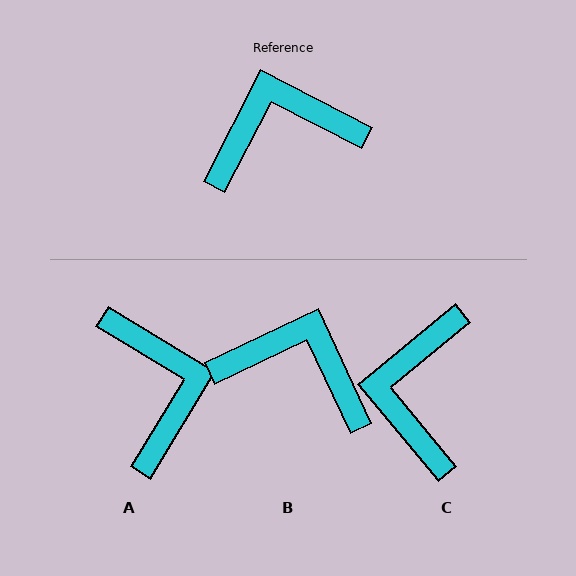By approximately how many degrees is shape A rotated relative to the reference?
Approximately 94 degrees clockwise.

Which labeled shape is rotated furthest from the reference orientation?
A, about 94 degrees away.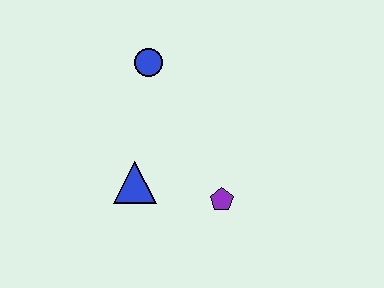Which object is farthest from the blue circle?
The purple pentagon is farthest from the blue circle.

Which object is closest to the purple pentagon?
The blue triangle is closest to the purple pentagon.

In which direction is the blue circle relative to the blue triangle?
The blue circle is above the blue triangle.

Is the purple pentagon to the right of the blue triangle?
Yes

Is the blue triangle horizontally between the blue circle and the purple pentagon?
No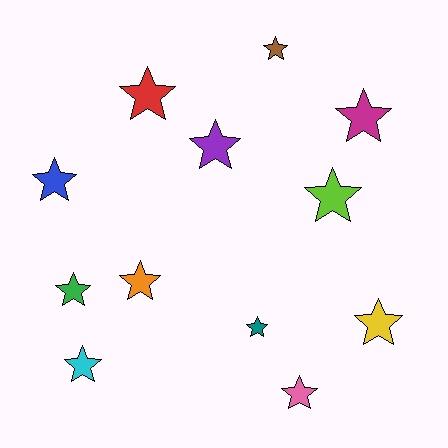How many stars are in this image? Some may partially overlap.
There are 12 stars.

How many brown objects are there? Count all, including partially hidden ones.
There is 1 brown object.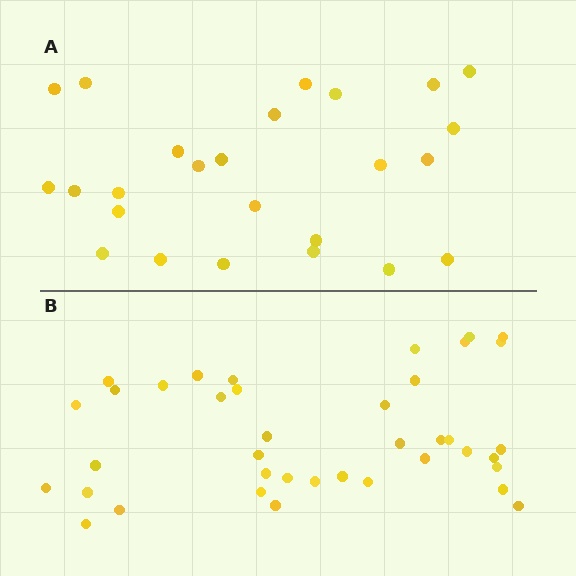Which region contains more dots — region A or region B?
Region B (the bottom region) has more dots.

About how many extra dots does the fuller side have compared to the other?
Region B has approximately 15 more dots than region A.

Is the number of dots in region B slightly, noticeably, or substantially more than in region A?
Region B has substantially more. The ratio is roughly 1.6 to 1.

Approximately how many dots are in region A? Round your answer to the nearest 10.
About 20 dots. (The exact count is 25, which rounds to 20.)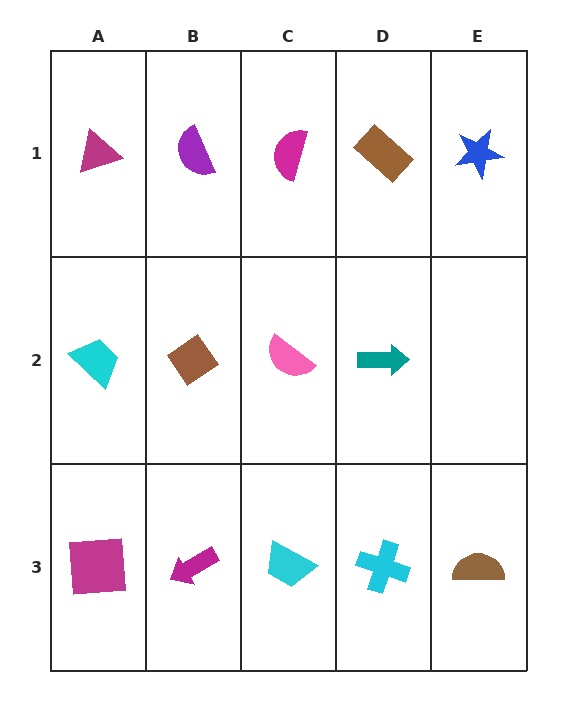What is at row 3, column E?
A brown semicircle.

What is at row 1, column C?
A magenta semicircle.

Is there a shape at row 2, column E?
No, that cell is empty.